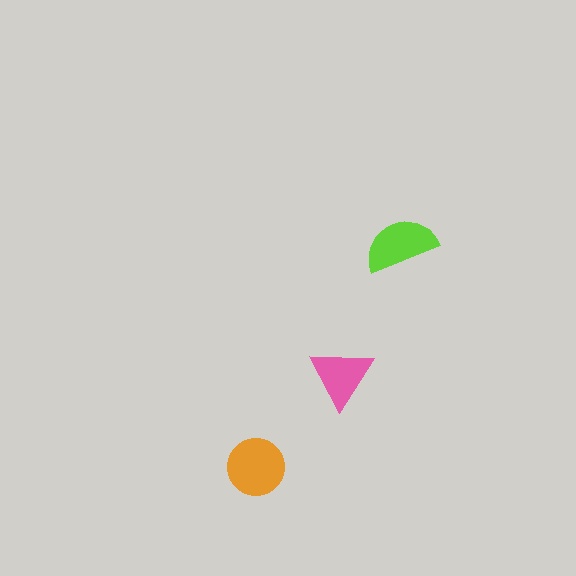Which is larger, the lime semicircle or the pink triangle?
The lime semicircle.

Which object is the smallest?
The pink triangle.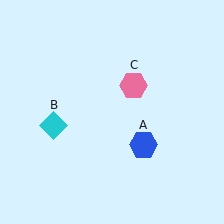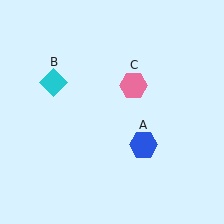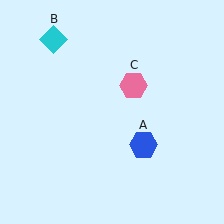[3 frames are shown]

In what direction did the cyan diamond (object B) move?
The cyan diamond (object B) moved up.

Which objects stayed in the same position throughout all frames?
Blue hexagon (object A) and pink hexagon (object C) remained stationary.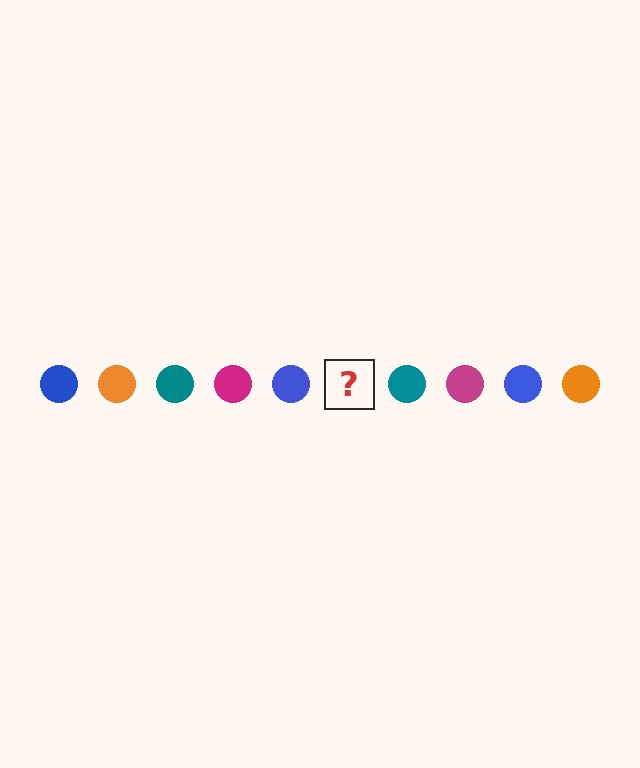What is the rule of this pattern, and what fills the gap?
The rule is that the pattern cycles through blue, orange, teal, magenta circles. The gap should be filled with an orange circle.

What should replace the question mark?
The question mark should be replaced with an orange circle.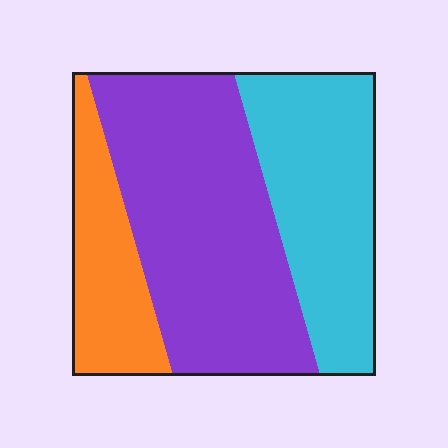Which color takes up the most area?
Purple, at roughly 50%.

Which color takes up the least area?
Orange, at roughly 20%.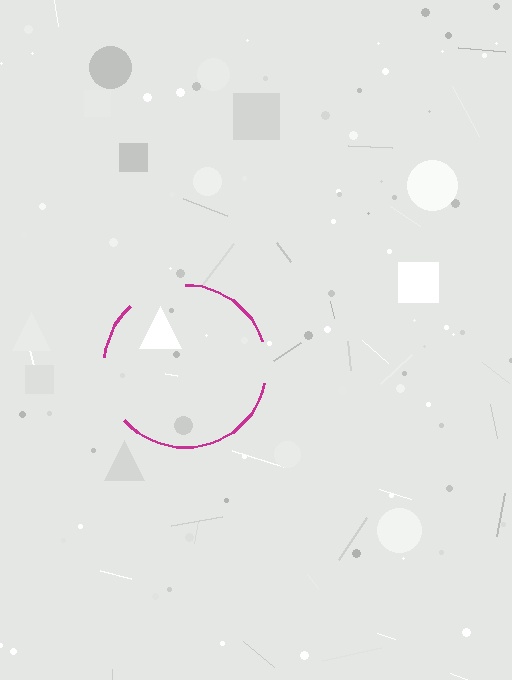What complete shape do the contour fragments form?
The contour fragments form a circle.